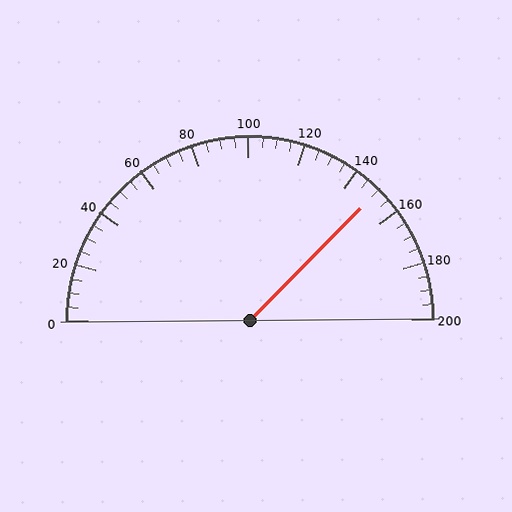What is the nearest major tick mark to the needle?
The nearest major tick mark is 160.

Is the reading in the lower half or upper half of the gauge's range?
The reading is in the upper half of the range (0 to 200).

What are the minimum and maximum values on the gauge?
The gauge ranges from 0 to 200.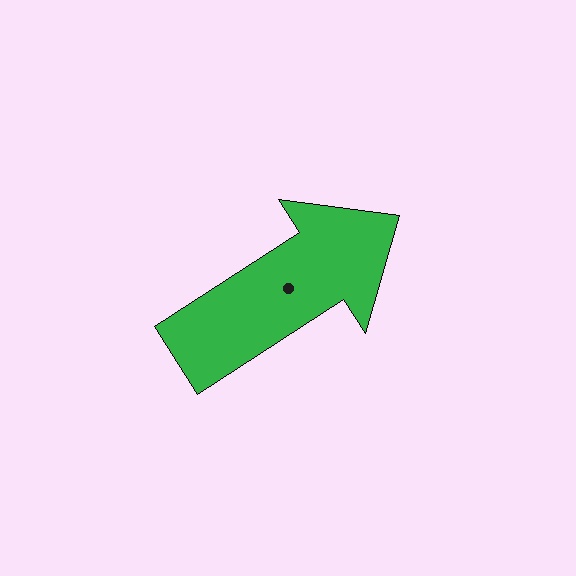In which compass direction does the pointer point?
Northeast.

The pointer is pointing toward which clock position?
Roughly 2 o'clock.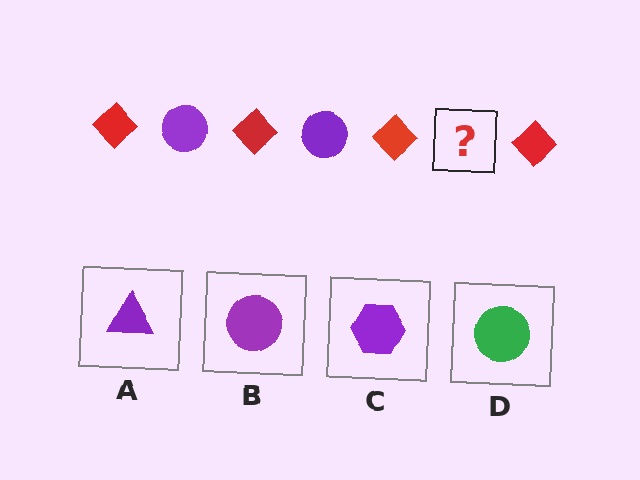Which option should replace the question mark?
Option B.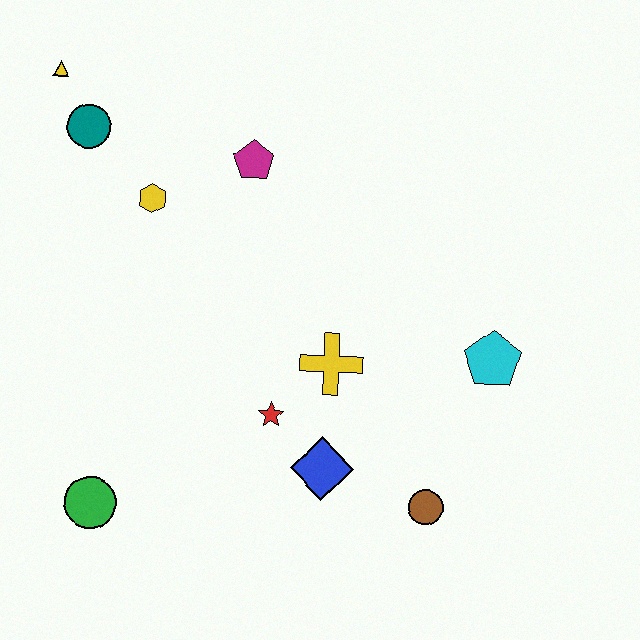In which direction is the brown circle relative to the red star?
The brown circle is to the right of the red star.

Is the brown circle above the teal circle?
No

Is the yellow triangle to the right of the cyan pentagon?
No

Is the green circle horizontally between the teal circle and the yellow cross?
Yes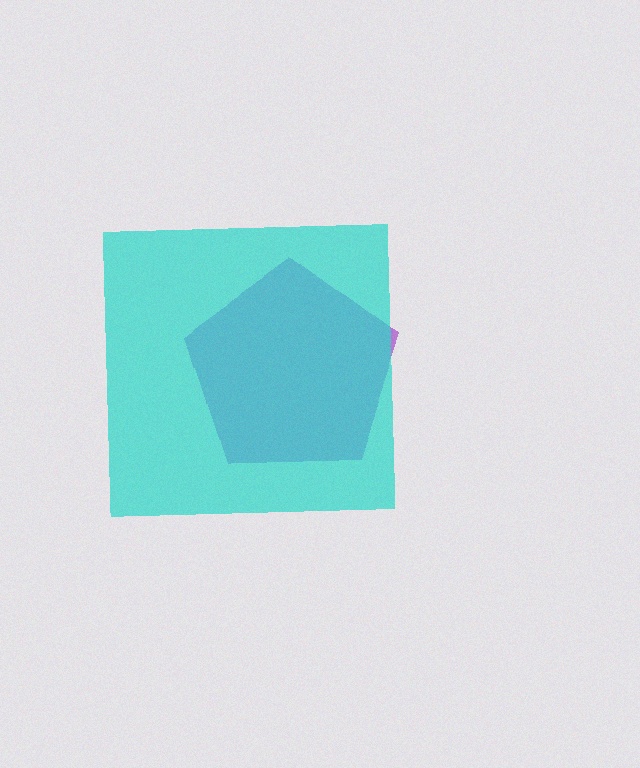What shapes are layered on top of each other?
The layered shapes are: a purple pentagon, a cyan square.